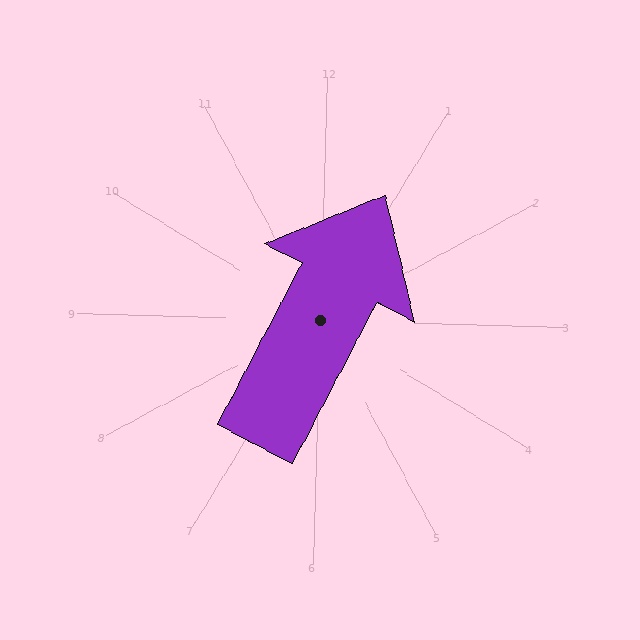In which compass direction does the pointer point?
Northeast.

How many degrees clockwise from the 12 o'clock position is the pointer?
Approximately 26 degrees.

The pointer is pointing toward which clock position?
Roughly 1 o'clock.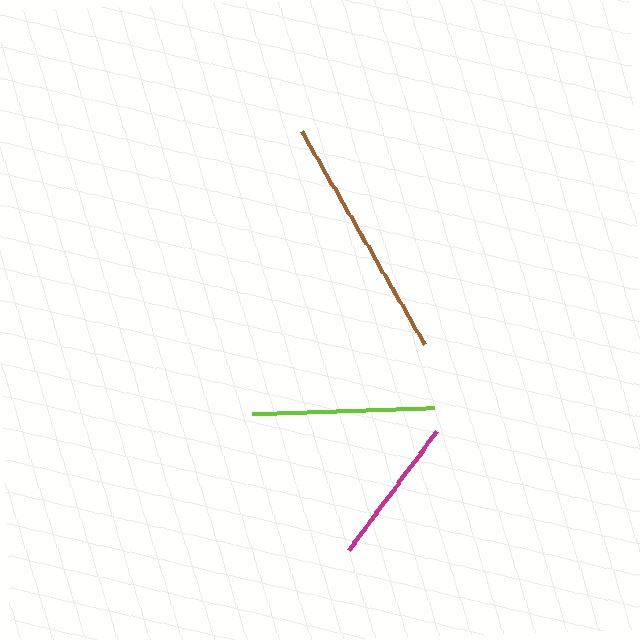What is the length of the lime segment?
The lime segment is approximately 182 pixels long.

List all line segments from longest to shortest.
From longest to shortest: brown, lime, magenta.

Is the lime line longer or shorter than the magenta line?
The lime line is longer than the magenta line.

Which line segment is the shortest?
The magenta line is the shortest at approximately 148 pixels.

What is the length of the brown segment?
The brown segment is approximately 246 pixels long.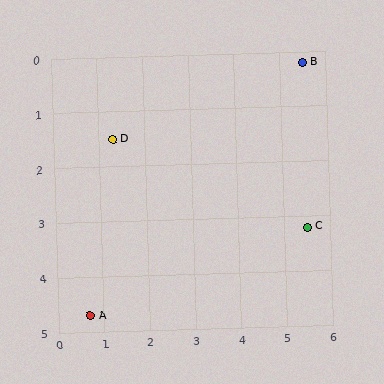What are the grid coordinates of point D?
Point D is at approximately (1.3, 1.5).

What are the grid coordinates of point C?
Point C is at approximately (5.5, 3.2).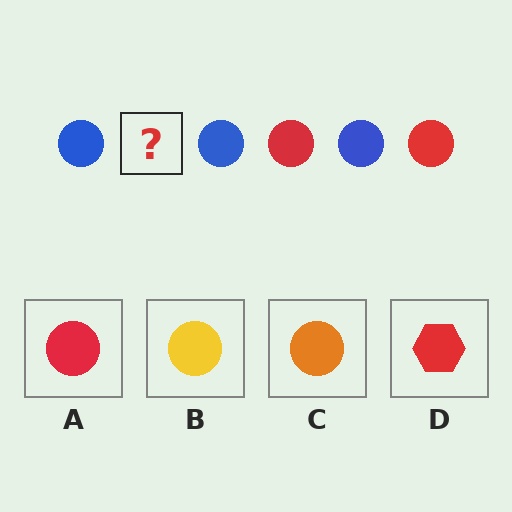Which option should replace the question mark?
Option A.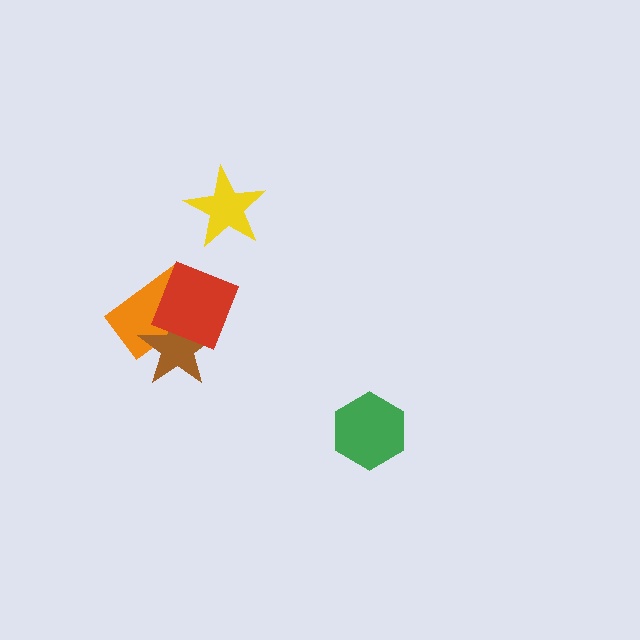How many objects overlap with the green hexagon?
0 objects overlap with the green hexagon.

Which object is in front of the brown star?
The red square is in front of the brown star.